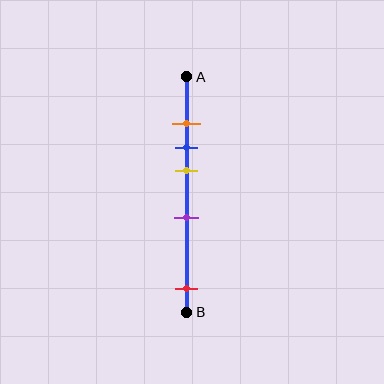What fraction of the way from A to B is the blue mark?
The blue mark is approximately 30% (0.3) of the way from A to B.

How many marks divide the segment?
There are 5 marks dividing the segment.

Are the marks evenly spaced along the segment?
No, the marks are not evenly spaced.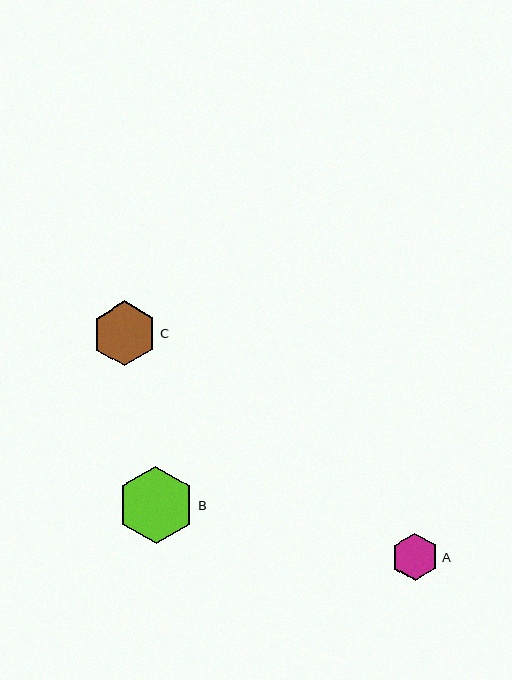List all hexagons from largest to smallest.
From largest to smallest: B, C, A.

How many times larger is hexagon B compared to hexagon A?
Hexagon B is approximately 1.6 times the size of hexagon A.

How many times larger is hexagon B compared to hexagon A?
Hexagon B is approximately 1.6 times the size of hexagon A.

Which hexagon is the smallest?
Hexagon A is the smallest with a size of approximately 47 pixels.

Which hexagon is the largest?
Hexagon B is the largest with a size of approximately 78 pixels.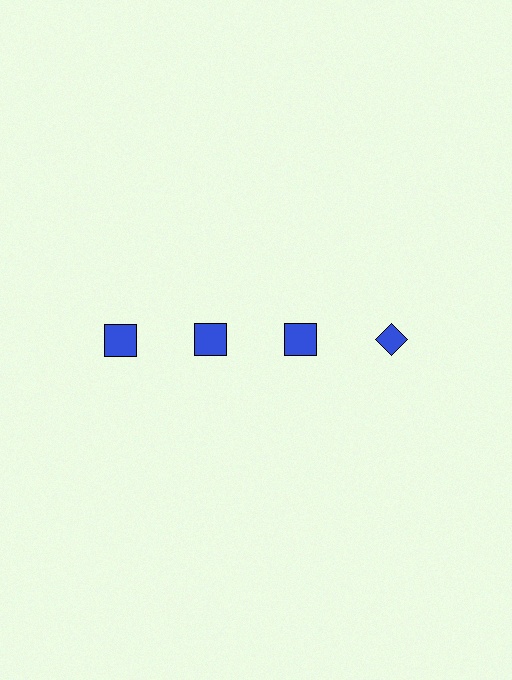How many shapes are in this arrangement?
There are 4 shapes arranged in a grid pattern.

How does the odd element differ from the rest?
It has a different shape: diamond instead of square.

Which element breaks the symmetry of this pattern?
The blue diamond in the top row, second from right column breaks the symmetry. All other shapes are blue squares.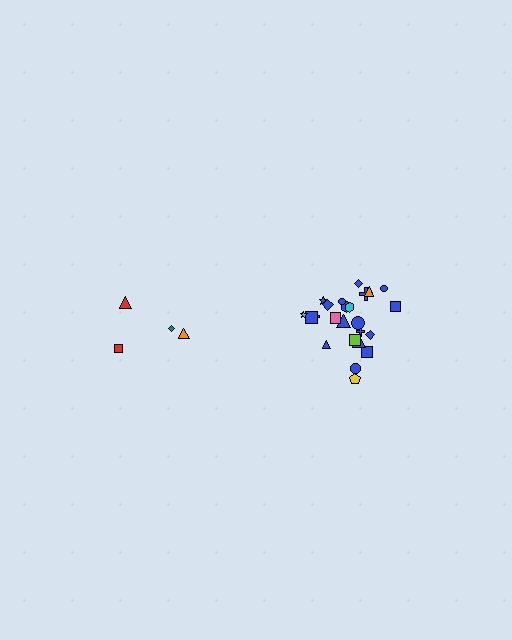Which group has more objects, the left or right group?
The right group.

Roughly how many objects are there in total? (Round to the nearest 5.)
Roughly 30 objects in total.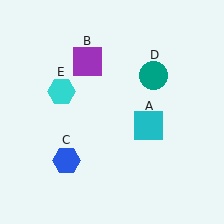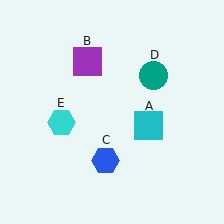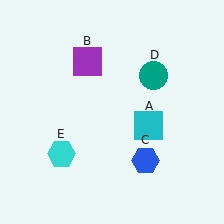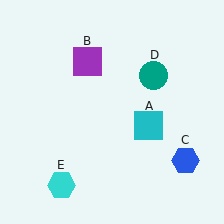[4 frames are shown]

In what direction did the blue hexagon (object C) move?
The blue hexagon (object C) moved right.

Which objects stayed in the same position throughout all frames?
Cyan square (object A) and purple square (object B) and teal circle (object D) remained stationary.